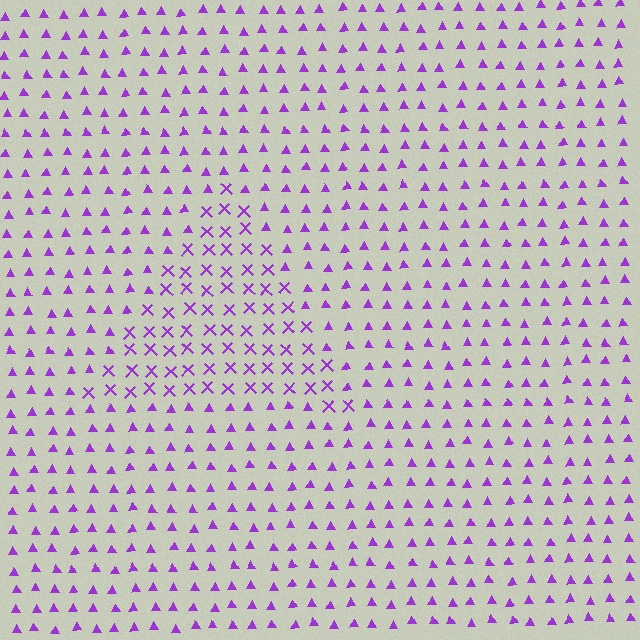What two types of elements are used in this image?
The image uses X marks inside the triangle region and triangles outside it.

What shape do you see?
I see a triangle.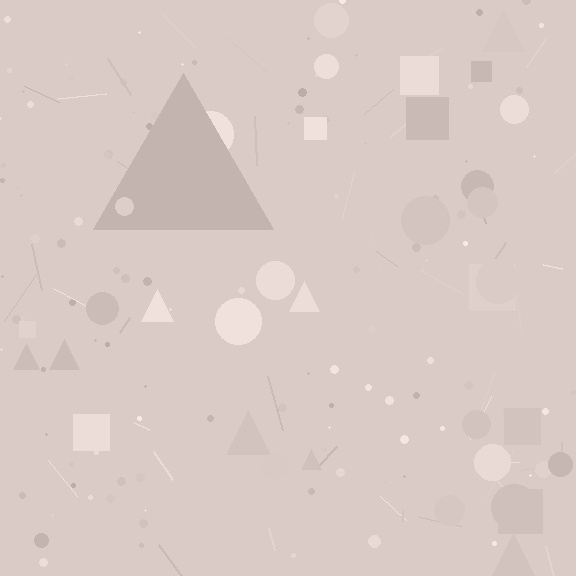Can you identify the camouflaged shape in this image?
The camouflaged shape is a triangle.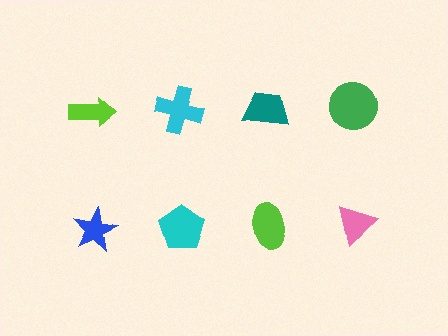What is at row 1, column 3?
A teal trapezoid.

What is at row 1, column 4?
A green circle.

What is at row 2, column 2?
A cyan pentagon.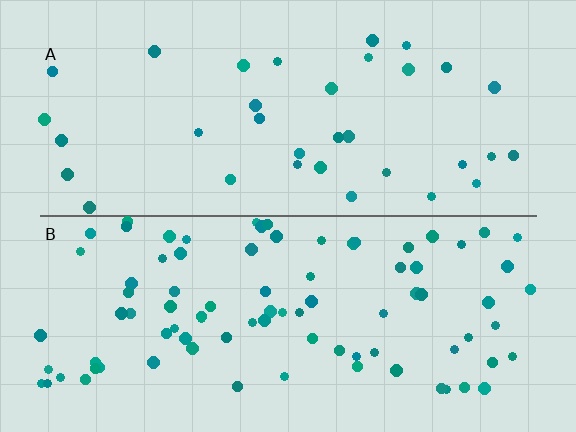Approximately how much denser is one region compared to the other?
Approximately 2.5× — region B over region A.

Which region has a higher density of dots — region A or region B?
B (the bottom).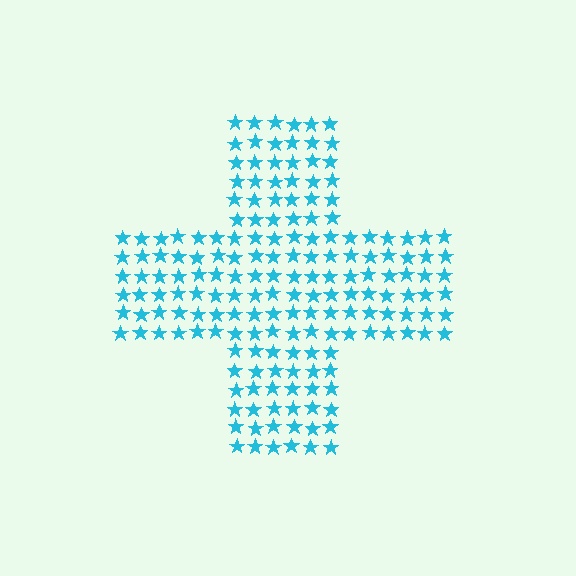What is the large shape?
The large shape is a cross.